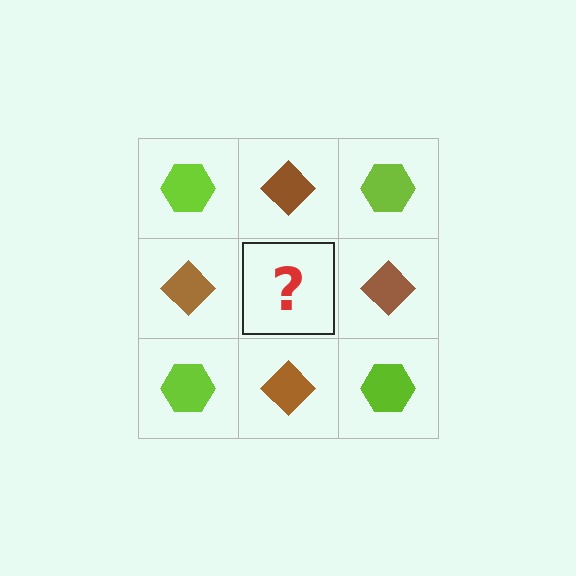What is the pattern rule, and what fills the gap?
The rule is that it alternates lime hexagon and brown diamond in a checkerboard pattern. The gap should be filled with a lime hexagon.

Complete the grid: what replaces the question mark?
The question mark should be replaced with a lime hexagon.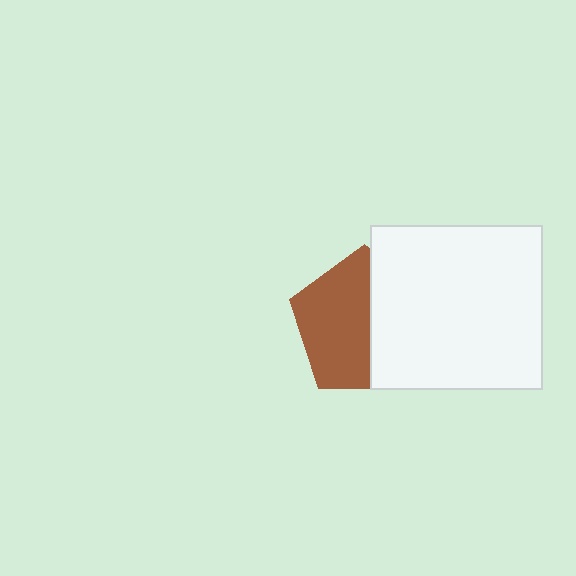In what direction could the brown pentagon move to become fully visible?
The brown pentagon could move left. That would shift it out from behind the white rectangle entirely.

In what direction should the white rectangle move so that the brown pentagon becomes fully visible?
The white rectangle should move right. That is the shortest direction to clear the overlap and leave the brown pentagon fully visible.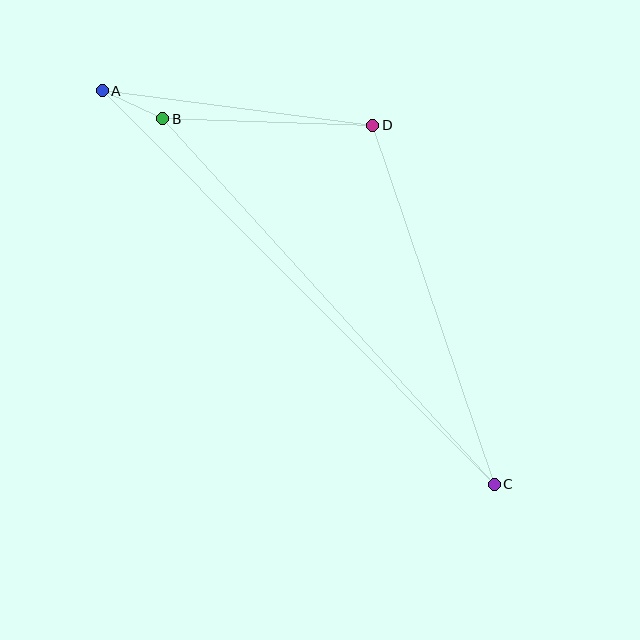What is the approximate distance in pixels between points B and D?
The distance between B and D is approximately 210 pixels.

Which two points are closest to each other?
Points A and B are closest to each other.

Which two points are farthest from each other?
Points A and C are farthest from each other.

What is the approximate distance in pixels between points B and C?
The distance between B and C is approximately 493 pixels.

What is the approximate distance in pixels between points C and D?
The distance between C and D is approximately 379 pixels.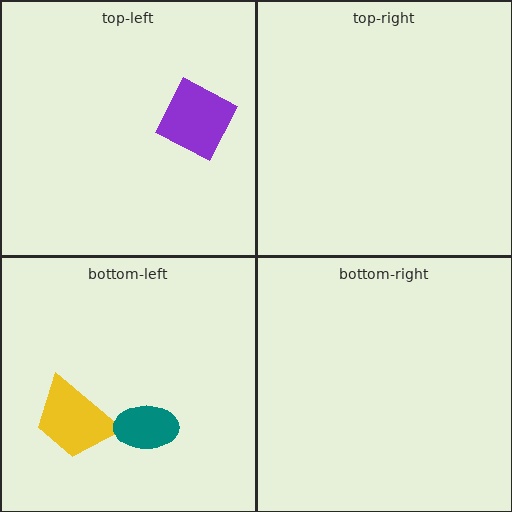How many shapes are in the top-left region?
1.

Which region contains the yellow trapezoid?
The bottom-left region.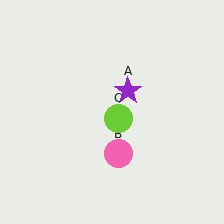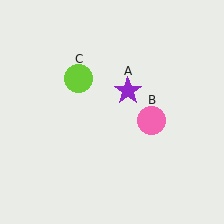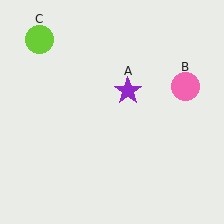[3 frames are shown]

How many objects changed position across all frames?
2 objects changed position: pink circle (object B), lime circle (object C).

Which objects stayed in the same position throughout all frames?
Purple star (object A) remained stationary.